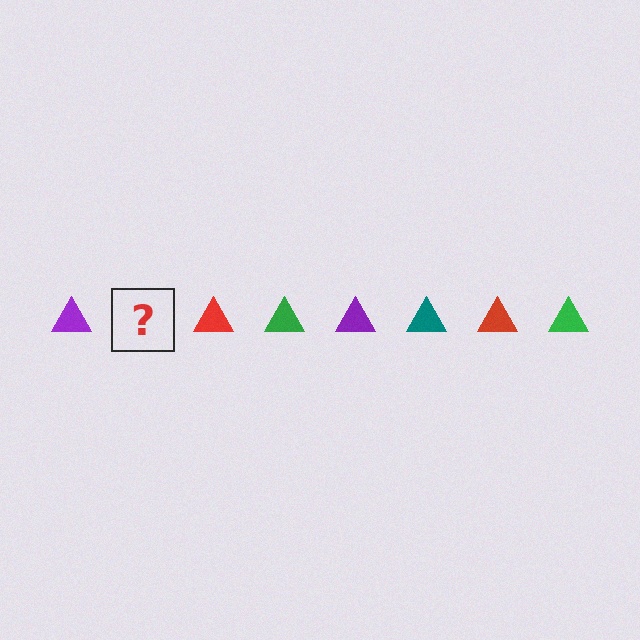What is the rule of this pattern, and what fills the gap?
The rule is that the pattern cycles through purple, teal, red, green triangles. The gap should be filled with a teal triangle.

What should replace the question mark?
The question mark should be replaced with a teal triangle.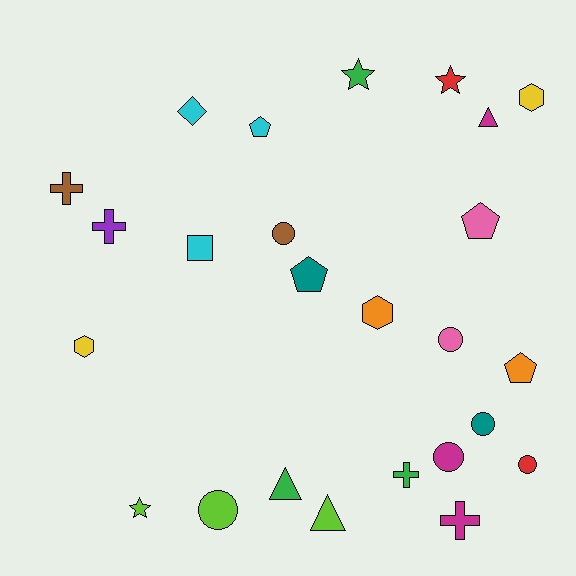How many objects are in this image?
There are 25 objects.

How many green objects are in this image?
There are 3 green objects.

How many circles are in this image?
There are 6 circles.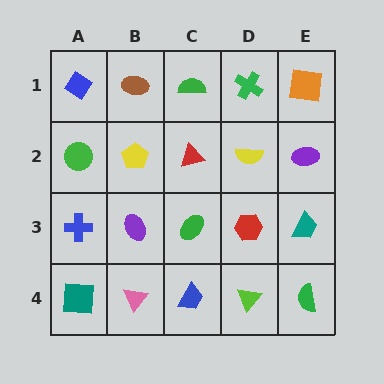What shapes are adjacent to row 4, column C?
A green ellipse (row 3, column C), a pink triangle (row 4, column B), a lime triangle (row 4, column D).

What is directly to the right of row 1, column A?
A brown ellipse.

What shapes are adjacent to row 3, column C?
A red triangle (row 2, column C), a blue trapezoid (row 4, column C), a purple ellipse (row 3, column B), a red hexagon (row 3, column D).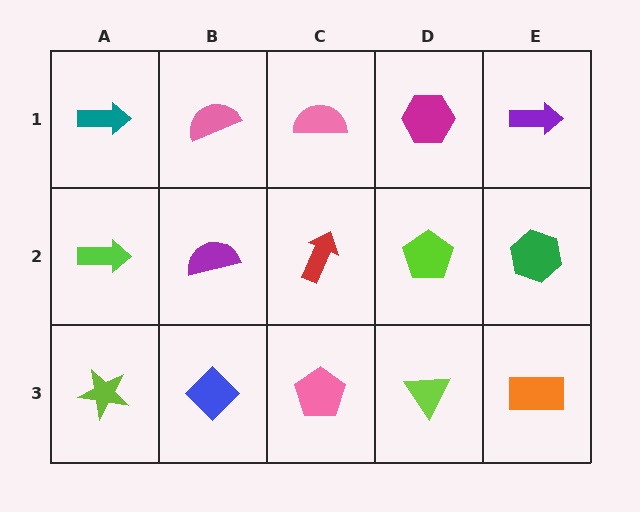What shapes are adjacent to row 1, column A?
A lime arrow (row 2, column A), a pink semicircle (row 1, column B).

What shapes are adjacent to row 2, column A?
A teal arrow (row 1, column A), a lime star (row 3, column A), a purple semicircle (row 2, column B).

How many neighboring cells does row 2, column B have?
4.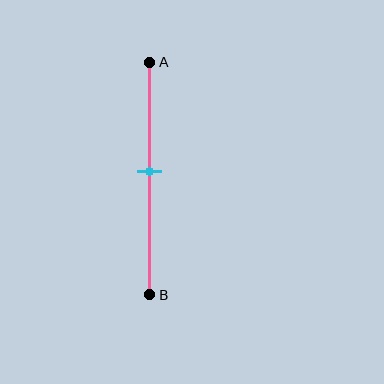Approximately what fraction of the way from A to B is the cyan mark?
The cyan mark is approximately 45% of the way from A to B.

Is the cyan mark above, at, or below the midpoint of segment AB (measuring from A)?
The cyan mark is approximately at the midpoint of segment AB.